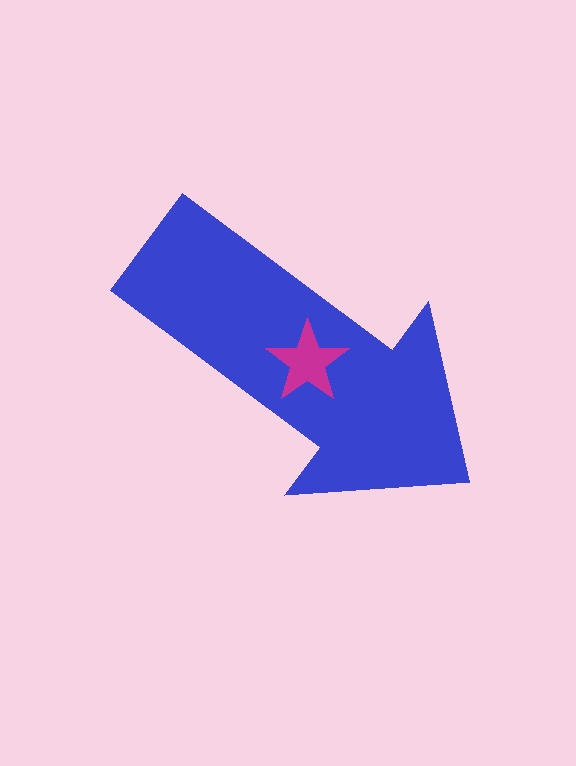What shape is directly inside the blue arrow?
The magenta star.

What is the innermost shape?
The magenta star.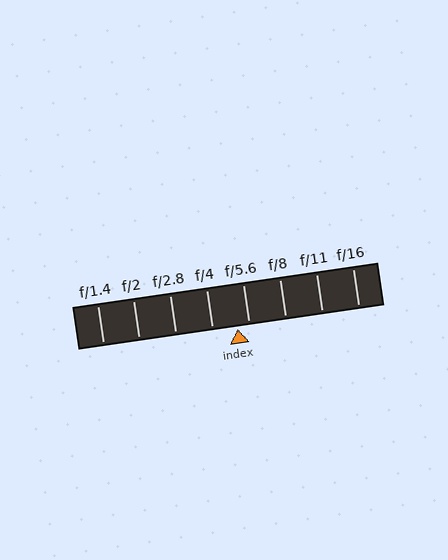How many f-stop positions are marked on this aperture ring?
There are 8 f-stop positions marked.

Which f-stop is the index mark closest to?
The index mark is closest to f/5.6.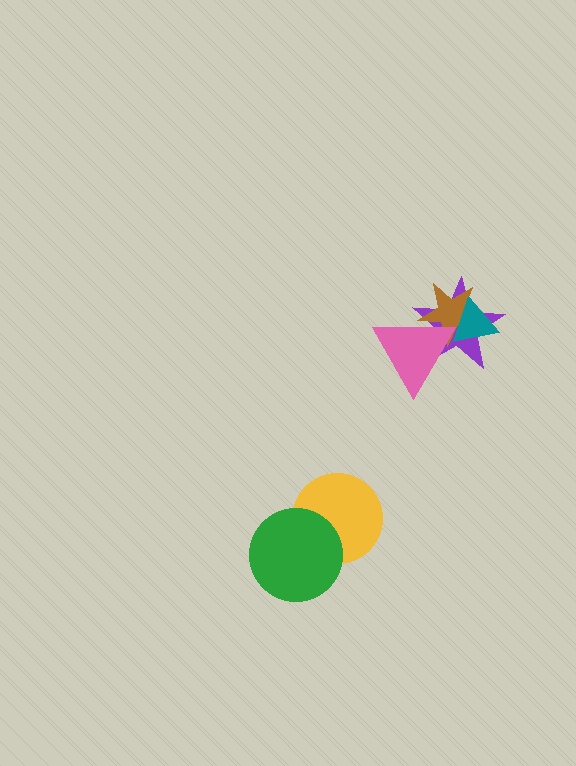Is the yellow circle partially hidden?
Yes, it is partially covered by another shape.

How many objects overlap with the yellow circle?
1 object overlaps with the yellow circle.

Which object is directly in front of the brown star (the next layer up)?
The pink triangle is directly in front of the brown star.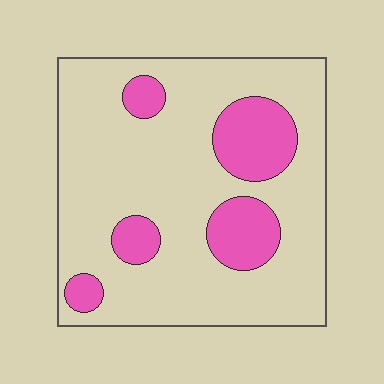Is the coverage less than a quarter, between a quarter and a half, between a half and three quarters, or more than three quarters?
Less than a quarter.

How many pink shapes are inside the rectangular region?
5.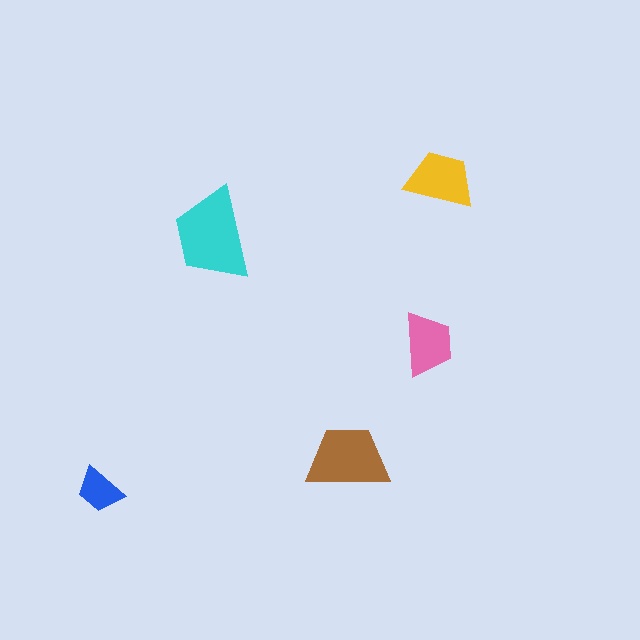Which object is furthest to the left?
The blue trapezoid is leftmost.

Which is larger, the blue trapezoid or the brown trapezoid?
The brown one.